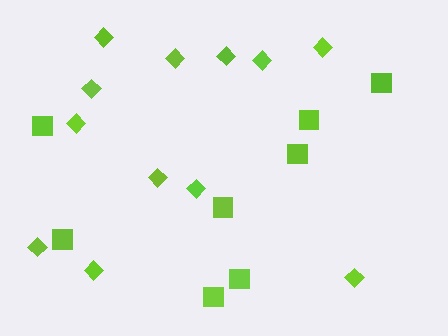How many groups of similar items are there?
There are 2 groups: one group of squares (8) and one group of diamonds (12).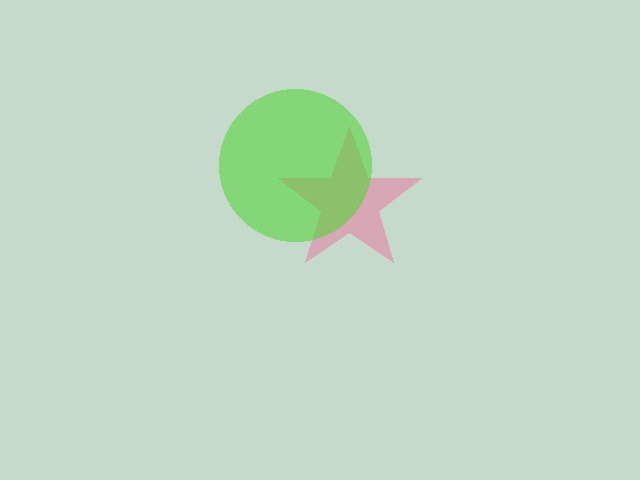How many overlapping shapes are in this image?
There are 2 overlapping shapes in the image.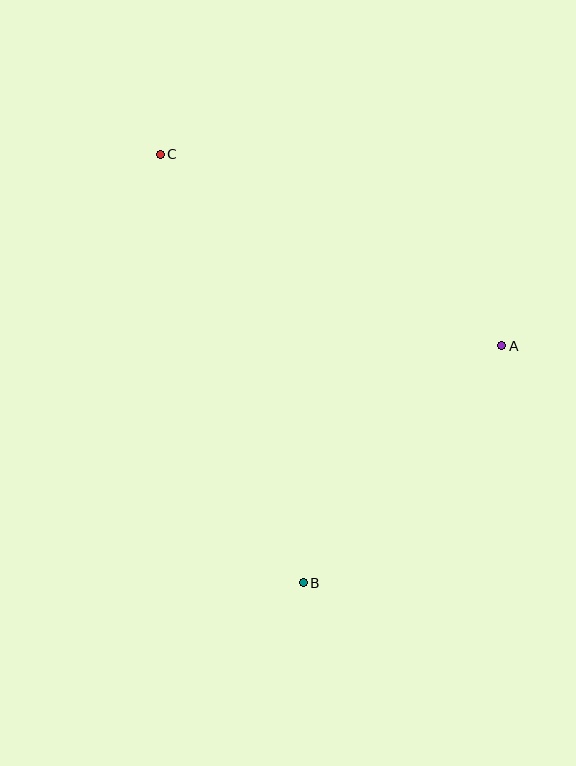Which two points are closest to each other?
Points A and B are closest to each other.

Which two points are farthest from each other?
Points B and C are farthest from each other.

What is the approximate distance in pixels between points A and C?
The distance between A and C is approximately 391 pixels.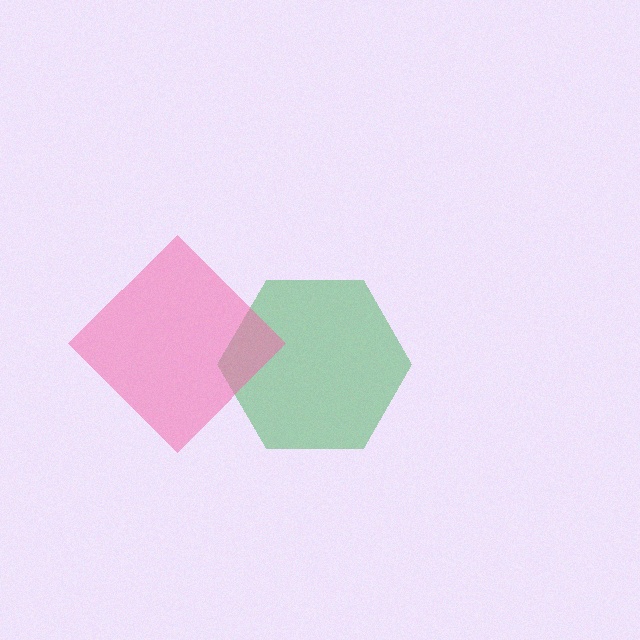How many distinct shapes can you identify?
There are 2 distinct shapes: a green hexagon, a pink diamond.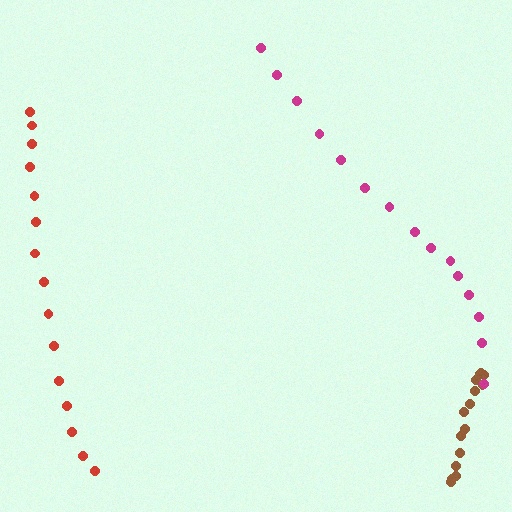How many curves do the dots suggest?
There are 3 distinct paths.